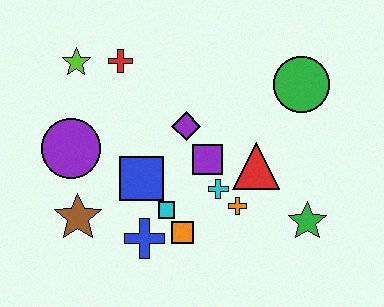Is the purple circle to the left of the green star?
Yes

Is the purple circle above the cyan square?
Yes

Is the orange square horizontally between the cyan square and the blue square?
No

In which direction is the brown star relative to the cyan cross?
The brown star is to the left of the cyan cross.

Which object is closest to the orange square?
The cyan square is closest to the orange square.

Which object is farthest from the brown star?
The green circle is farthest from the brown star.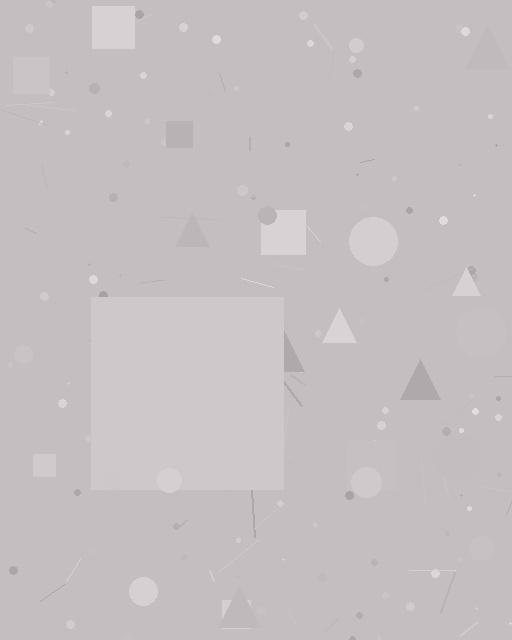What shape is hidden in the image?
A square is hidden in the image.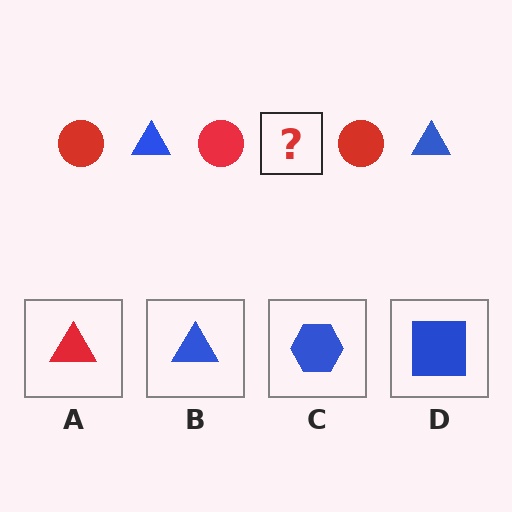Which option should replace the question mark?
Option B.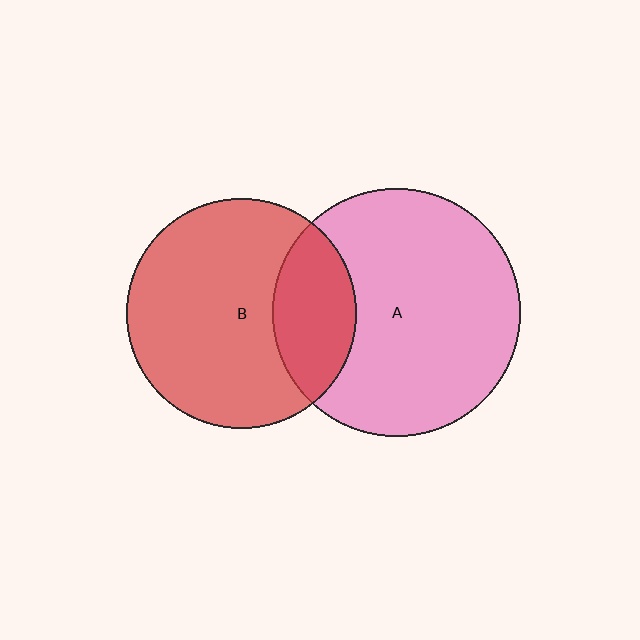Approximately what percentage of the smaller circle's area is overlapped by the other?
Approximately 25%.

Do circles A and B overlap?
Yes.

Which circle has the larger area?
Circle A (pink).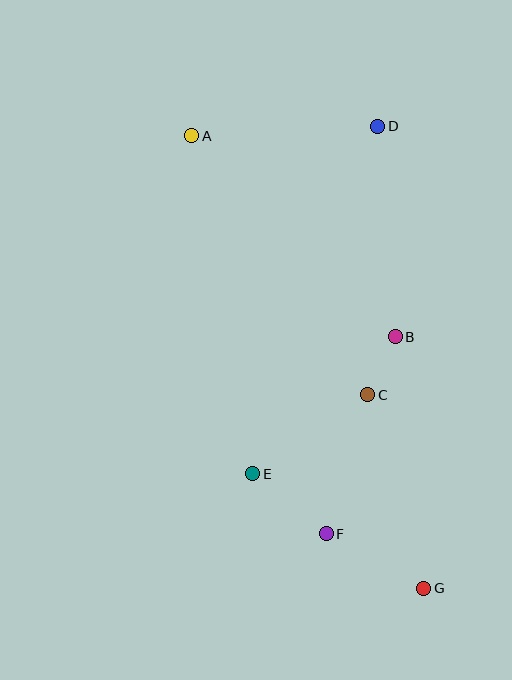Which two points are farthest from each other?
Points A and G are farthest from each other.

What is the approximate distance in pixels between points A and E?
The distance between A and E is approximately 344 pixels.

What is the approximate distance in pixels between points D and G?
The distance between D and G is approximately 465 pixels.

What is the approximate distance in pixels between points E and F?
The distance between E and F is approximately 95 pixels.